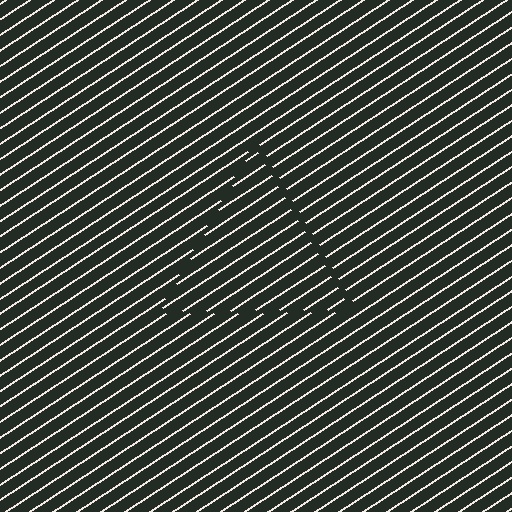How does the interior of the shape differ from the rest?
The interior of the shape contains the same grating, shifted by half a period — the contour is defined by the phase discontinuity where line-ends from the inner and outer gratings abut.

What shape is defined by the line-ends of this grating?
An illusory triangle. The interior of the shape contains the same grating, shifted by half a period — the contour is defined by the phase discontinuity where line-ends from the inner and outer gratings abut.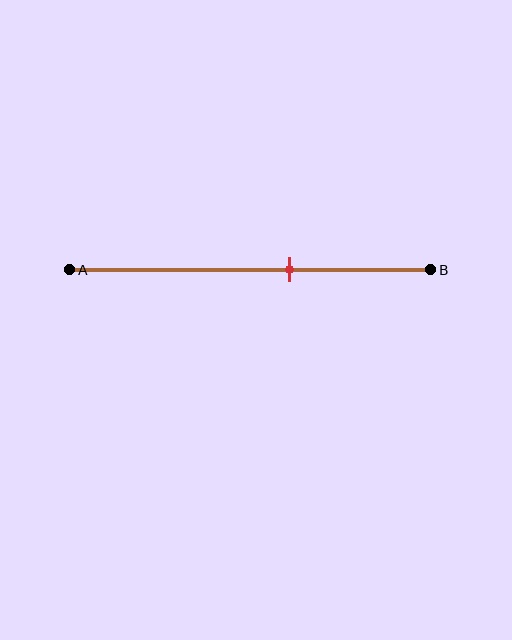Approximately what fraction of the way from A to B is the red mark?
The red mark is approximately 60% of the way from A to B.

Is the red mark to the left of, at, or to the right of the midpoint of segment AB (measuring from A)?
The red mark is to the right of the midpoint of segment AB.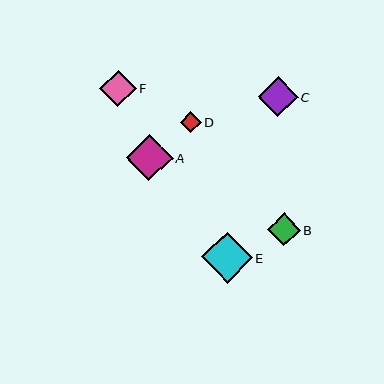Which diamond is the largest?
Diamond E is the largest with a size of approximately 50 pixels.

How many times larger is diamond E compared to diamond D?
Diamond E is approximately 2.5 times the size of diamond D.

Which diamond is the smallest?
Diamond D is the smallest with a size of approximately 20 pixels.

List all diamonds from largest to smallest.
From largest to smallest: E, A, C, F, B, D.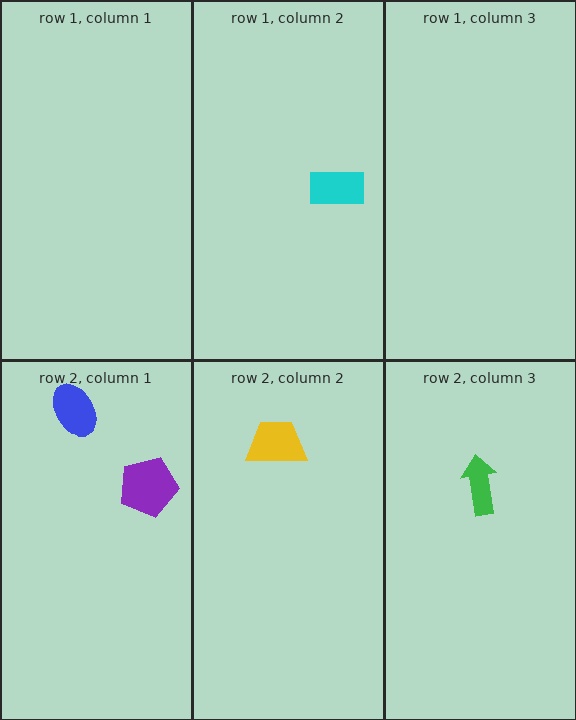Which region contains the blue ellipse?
The row 2, column 1 region.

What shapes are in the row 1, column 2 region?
The cyan rectangle.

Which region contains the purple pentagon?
The row 2, column 1 region.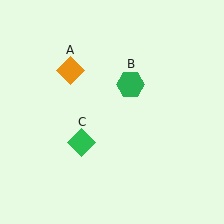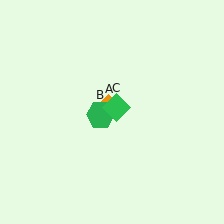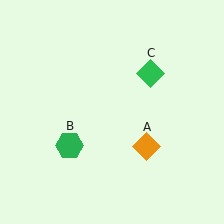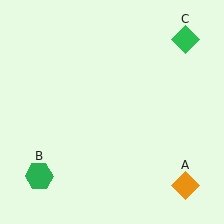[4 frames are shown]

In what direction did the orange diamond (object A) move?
The orange diamond (object A) moved down and to the right.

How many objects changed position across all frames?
3 objects changed position: orange diamond (object A), green hexagon (object B), green diamond (object C).